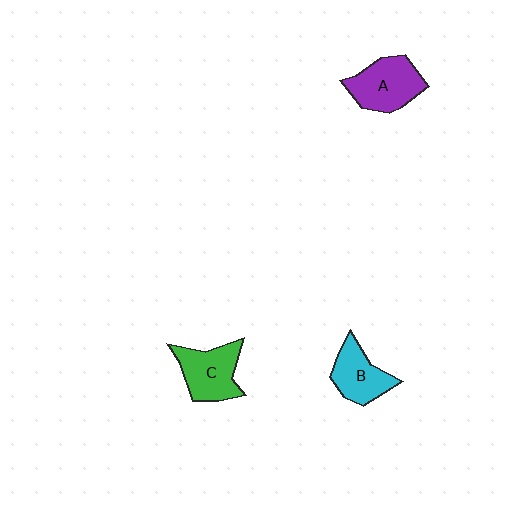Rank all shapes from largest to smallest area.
From largest to smallest: A (purple), C (green), B (cyan).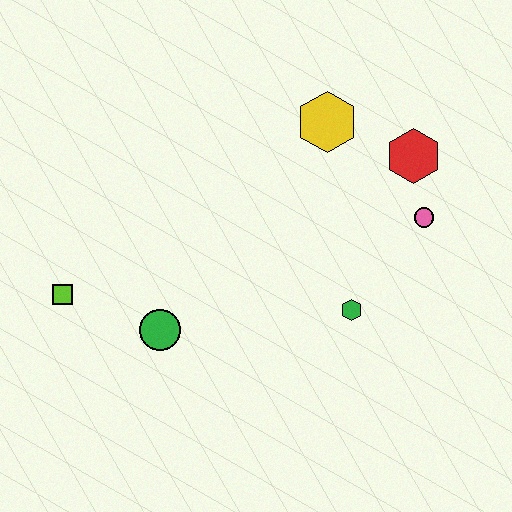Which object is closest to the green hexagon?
The pink circle is closest to the green hexagon.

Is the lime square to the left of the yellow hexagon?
Yes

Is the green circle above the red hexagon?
No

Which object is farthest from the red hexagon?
The lime square is farthest from the red hexagon.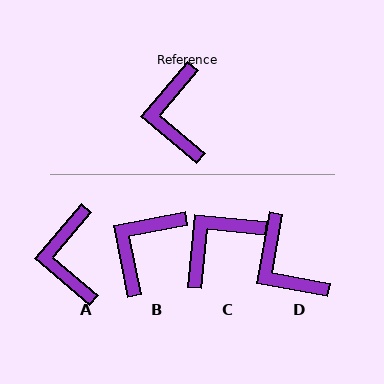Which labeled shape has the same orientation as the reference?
A.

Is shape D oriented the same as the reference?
No, it is off by about 30 degrees.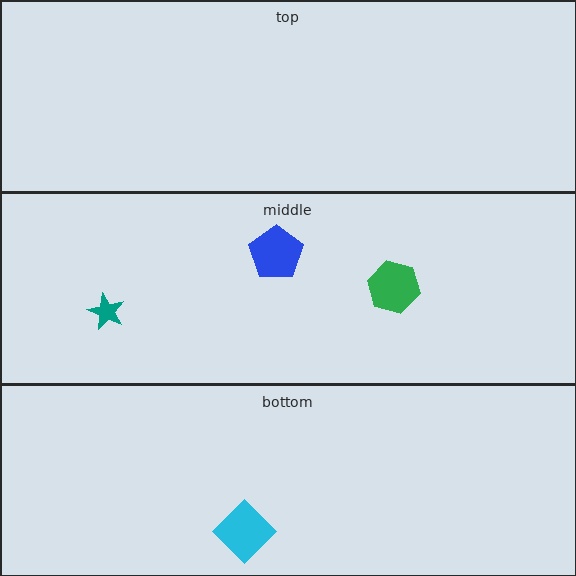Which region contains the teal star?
The middle region.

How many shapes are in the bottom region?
1.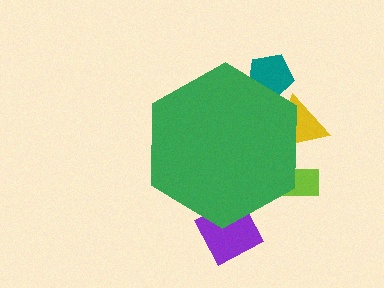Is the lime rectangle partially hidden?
Yes, the lime rectangle is partially hidden behind the green hexagon.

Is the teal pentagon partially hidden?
Yes, the teal pentagon is partially hidden behind the green hexagon.